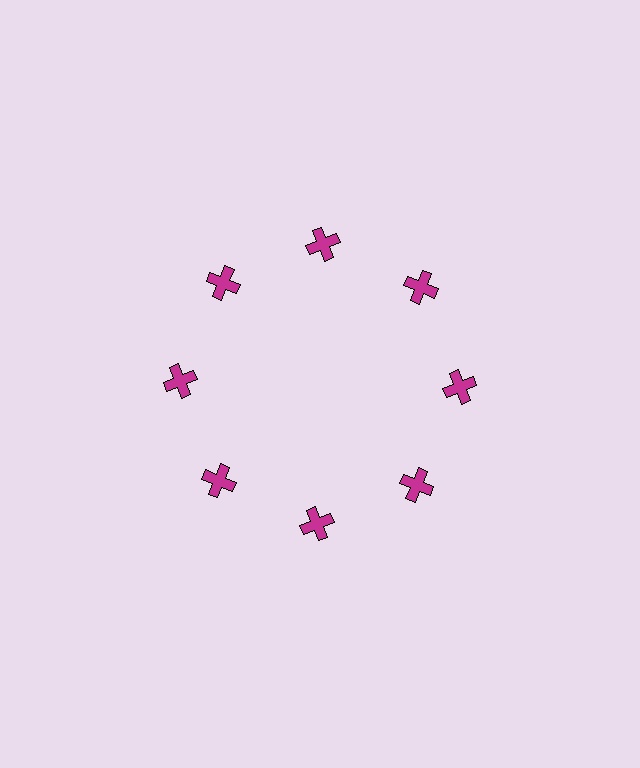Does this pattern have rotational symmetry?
Yes, this pattern has 8-fold rotational symmetry. It looks the same after rotating 45 degrees around the center.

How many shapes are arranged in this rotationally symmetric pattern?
There are 8 shapes, arranged in 8 groups of 1.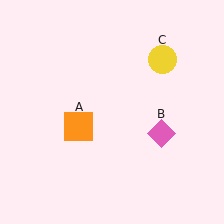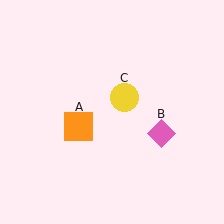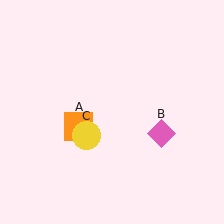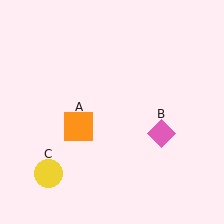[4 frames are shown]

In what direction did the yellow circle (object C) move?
The yellow circle (object C) moved down and to the left.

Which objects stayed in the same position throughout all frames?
Orange square (object A) and pink diamond (object B) remained stationary.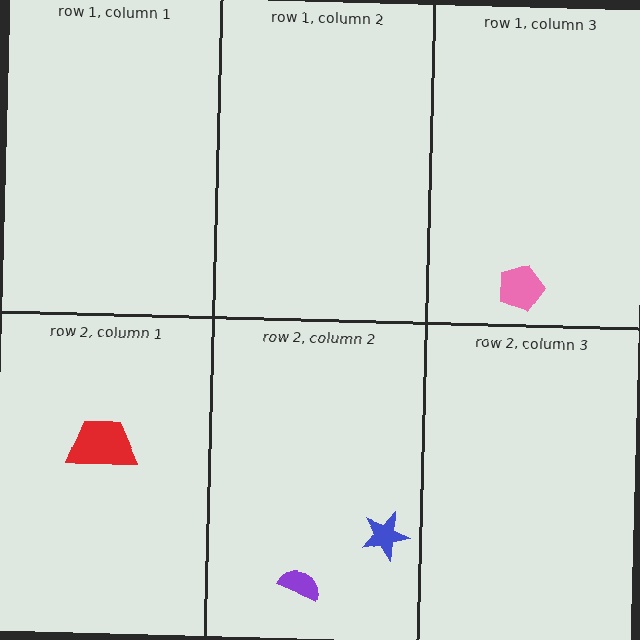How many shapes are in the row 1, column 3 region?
1.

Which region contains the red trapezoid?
The row 2, column 1 region.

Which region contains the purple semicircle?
The row 2, column 2 region.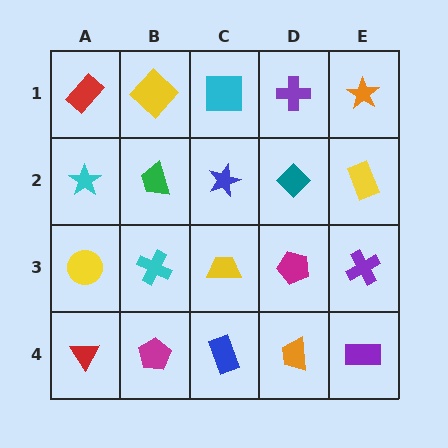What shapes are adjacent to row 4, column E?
A purple cross (row 3, column E), an orange trapezoid (row 4, column D).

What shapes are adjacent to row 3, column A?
A cyan star (row 2, column A), a red triangle (row 4, column A), a cyan cross (row 3, column B).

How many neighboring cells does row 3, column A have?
3.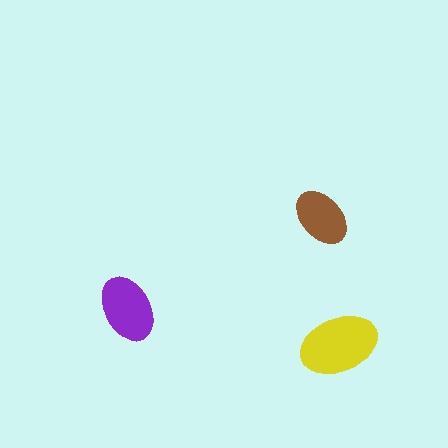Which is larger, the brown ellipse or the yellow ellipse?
The yellow one.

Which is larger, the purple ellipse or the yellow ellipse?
The yellow one.